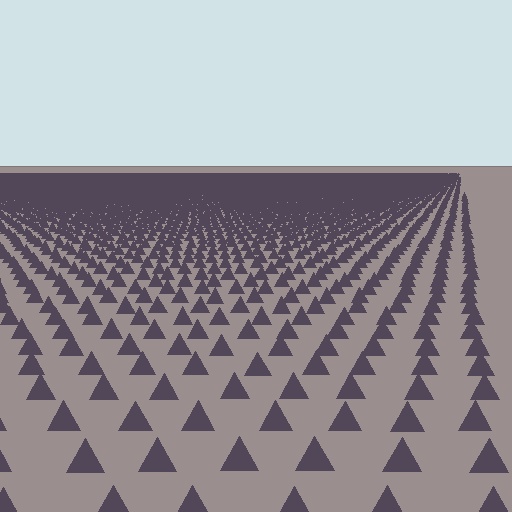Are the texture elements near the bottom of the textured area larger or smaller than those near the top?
Larger. Near the bottom, elements are closer to the viewer and appear at a bigger on-screen size.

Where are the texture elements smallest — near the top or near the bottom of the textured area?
Near the top.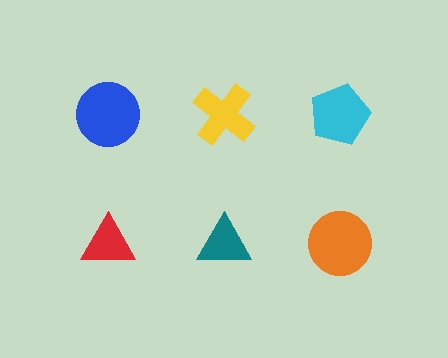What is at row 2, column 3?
An orange circle.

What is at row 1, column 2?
A yellow cross.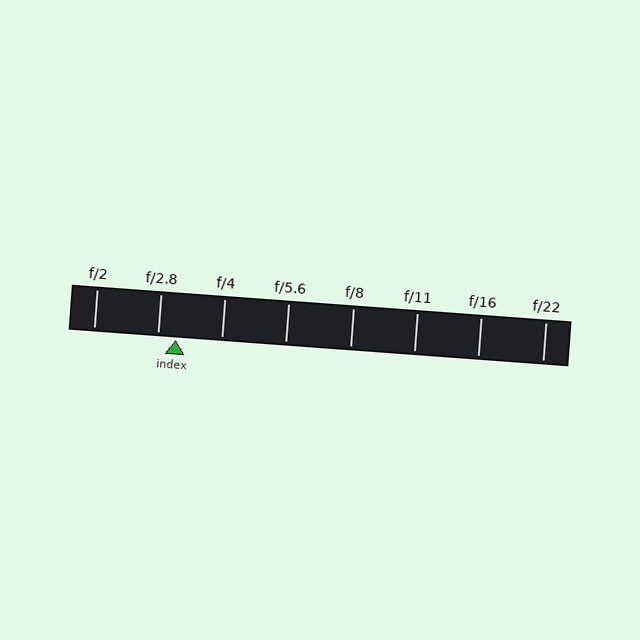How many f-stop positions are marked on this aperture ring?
There are 8 f-stop positions marked.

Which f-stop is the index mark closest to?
The index mark is closest to f/2.8.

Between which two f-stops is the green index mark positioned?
The index mark is between f/2.8 and f/4.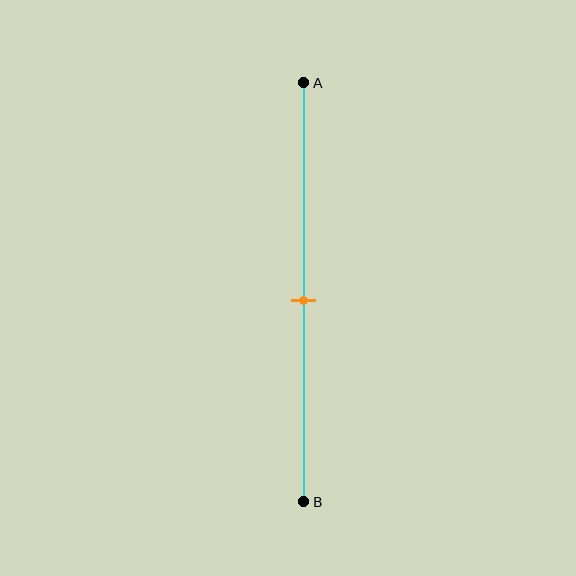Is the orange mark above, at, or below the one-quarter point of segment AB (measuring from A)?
The orange mark is below the one-quarter point of segment AB.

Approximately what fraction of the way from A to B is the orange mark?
The orange mark is approximately 50% of the way from A to B.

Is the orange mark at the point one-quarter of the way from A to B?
No, the mark is at about 50% from A, not at the 25% one-quarter point.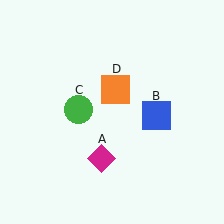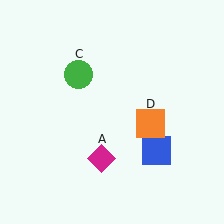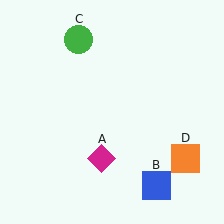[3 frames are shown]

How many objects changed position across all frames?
3 objects changed position: blue square (object B), green circle (object C), orange square (object D).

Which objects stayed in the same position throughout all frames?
Magenta diamond (object A) remained stationary.